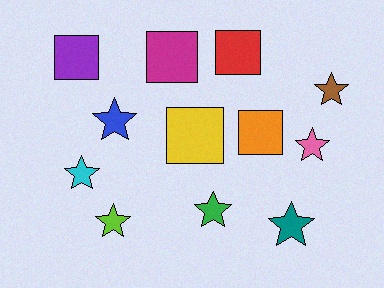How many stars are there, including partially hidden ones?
There are 7 stars.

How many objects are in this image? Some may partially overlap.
There are 12 objects.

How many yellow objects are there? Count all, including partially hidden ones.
There is 1 yellow object.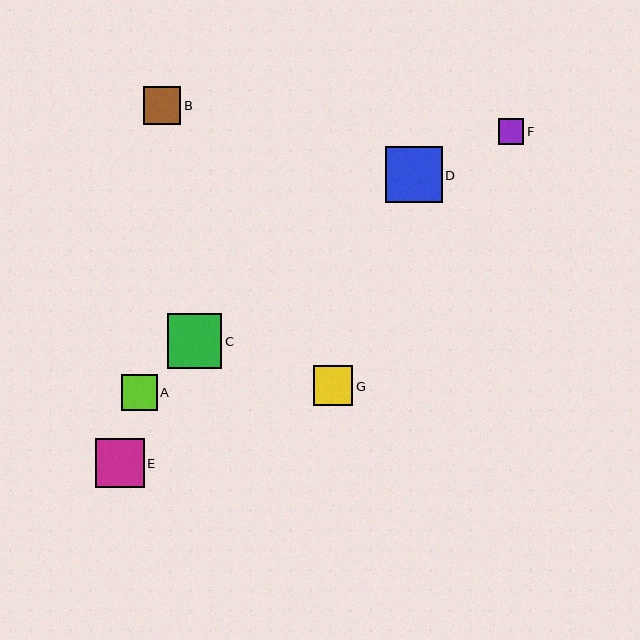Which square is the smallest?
Square F is the smallest with a size of approximately 26 pixels.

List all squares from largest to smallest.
From largest to smallest: D, C, E, G, B, A, F.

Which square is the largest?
Square D is the largest with a size of approximately 56 pixels.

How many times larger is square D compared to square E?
Square D is approximately 1.2 times the size of square E.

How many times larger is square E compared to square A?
Square E is approximately 1.4 times the size of square A.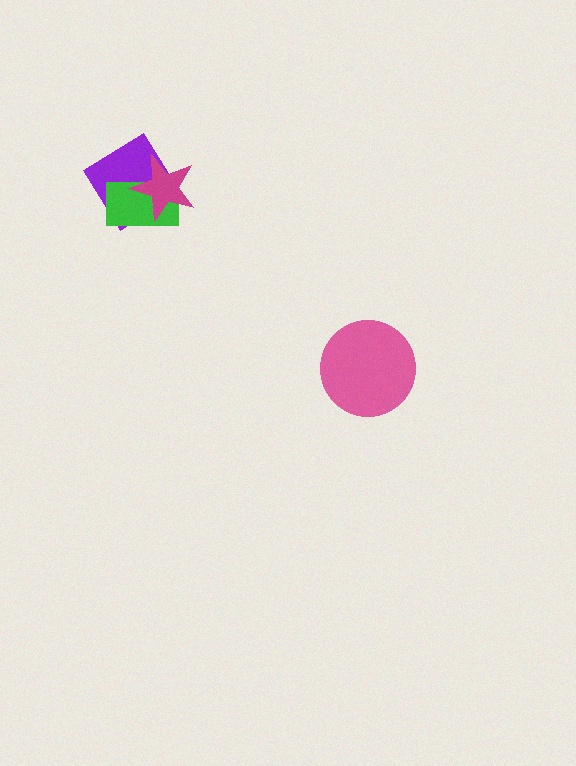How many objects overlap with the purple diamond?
2 objects overlap with the purple diamond.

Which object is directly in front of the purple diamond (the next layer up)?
The green rectangle is directly in front of the purple diamond.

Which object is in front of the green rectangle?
The magenta star is in front of the green rectangle.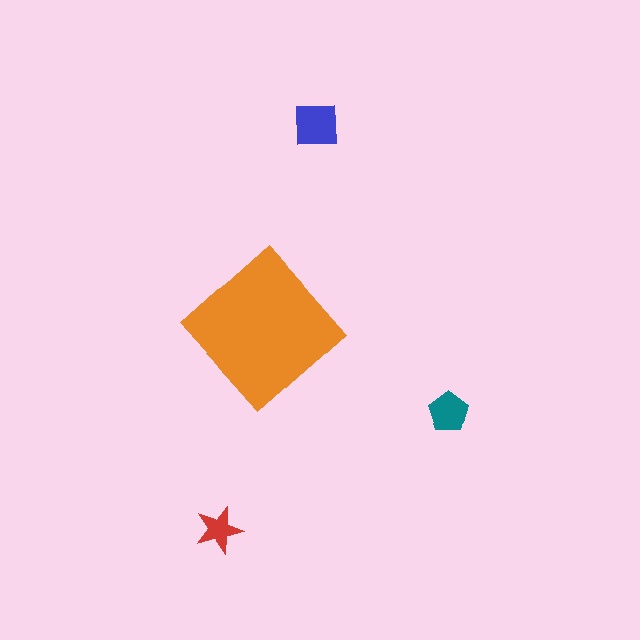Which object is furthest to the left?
The red star is leftmost.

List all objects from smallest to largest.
The red star, the teal pentagon, the blue square, the orange diamond.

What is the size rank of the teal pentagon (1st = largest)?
3rd.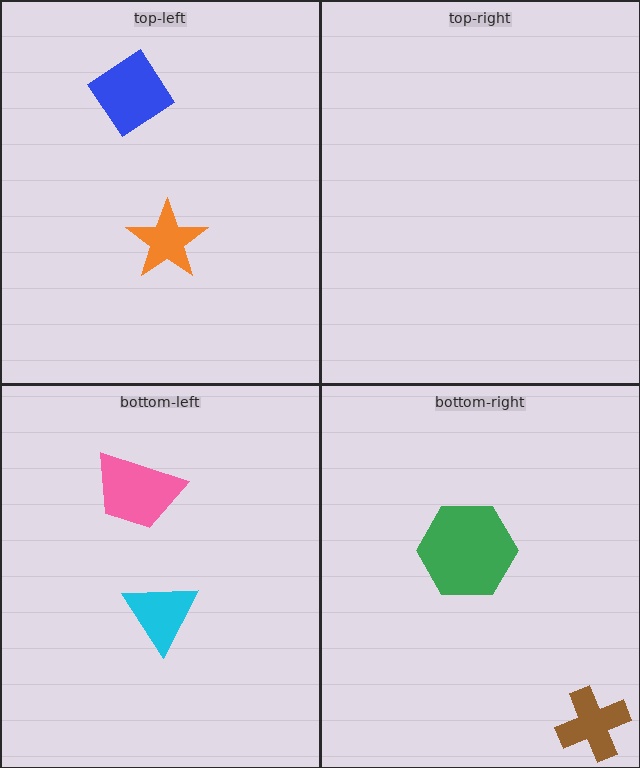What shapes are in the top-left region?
The orange star, the blue diamond.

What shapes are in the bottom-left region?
The pink trapezoid, the cyan triangle.